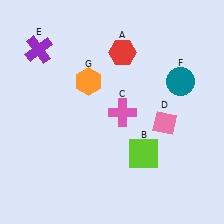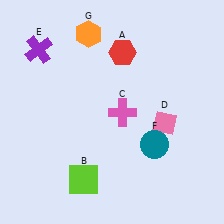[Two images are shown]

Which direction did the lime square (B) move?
The lime square (B) moved left.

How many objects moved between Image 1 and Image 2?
3 objects moved between the two images.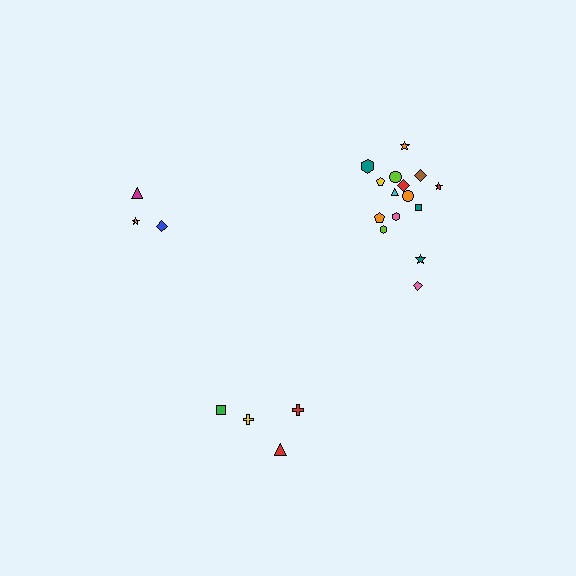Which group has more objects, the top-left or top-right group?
The top-right group.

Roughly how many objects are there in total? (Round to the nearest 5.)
Roughly 20 objects in total.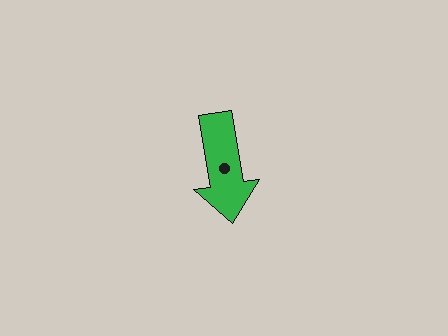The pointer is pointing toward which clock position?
Roughly 6 o'clock.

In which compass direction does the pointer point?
South.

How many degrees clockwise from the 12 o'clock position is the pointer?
Approximately 171 degrees.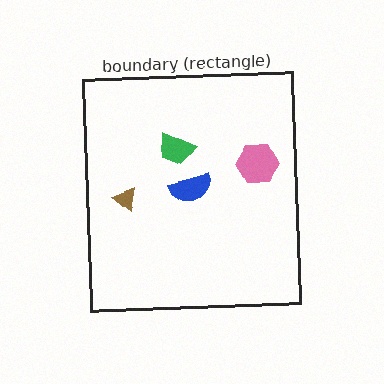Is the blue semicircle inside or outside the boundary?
Inside.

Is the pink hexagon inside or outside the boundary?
Inside.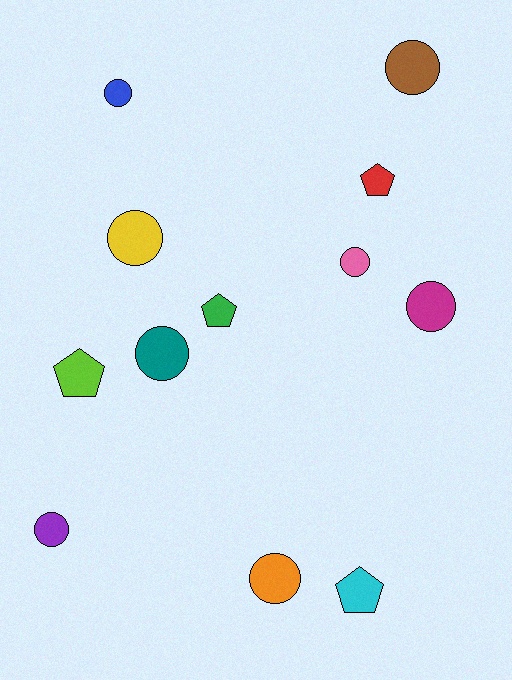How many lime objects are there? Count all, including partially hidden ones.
There is 1 lime object.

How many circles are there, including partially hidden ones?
There are 8 circles.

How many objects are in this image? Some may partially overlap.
There are 12 objects.